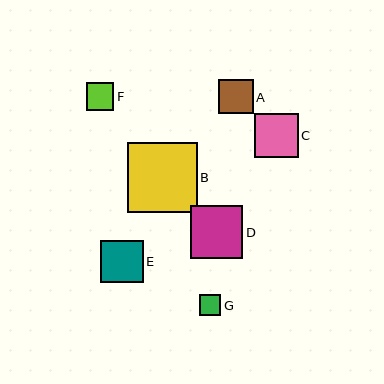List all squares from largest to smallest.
From largest to smallest: B, D, C, E, A, F, G.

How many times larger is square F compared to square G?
Square F is approximately 1.3 times the size of square G.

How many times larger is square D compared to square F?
Square D is approximately 1.9 times the size of square F.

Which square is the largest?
Square B is the largest with a size of approximately 70 pixels.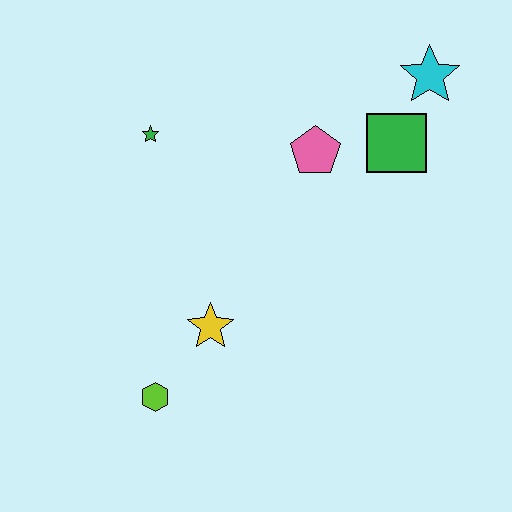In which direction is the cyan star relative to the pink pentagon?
The cyan star is to the right of the pink pentagon.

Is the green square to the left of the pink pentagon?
No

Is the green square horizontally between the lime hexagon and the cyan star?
Yes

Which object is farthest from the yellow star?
The cyan star is farthest from the yellow star.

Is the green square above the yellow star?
Yes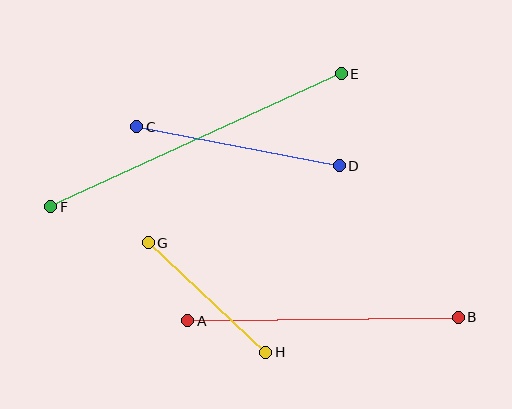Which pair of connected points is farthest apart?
Points E and F are farthest apart.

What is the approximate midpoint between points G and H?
The midpoint is at approximately (207, 298) pixels.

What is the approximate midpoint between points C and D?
The midpoint is at approximately (238, 146) pixels.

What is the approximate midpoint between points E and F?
The midpoint is at approximately (196, 140) pixels.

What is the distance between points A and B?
The distance is approximately 271 pixels.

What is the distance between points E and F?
The distance is approximately 320 pixels.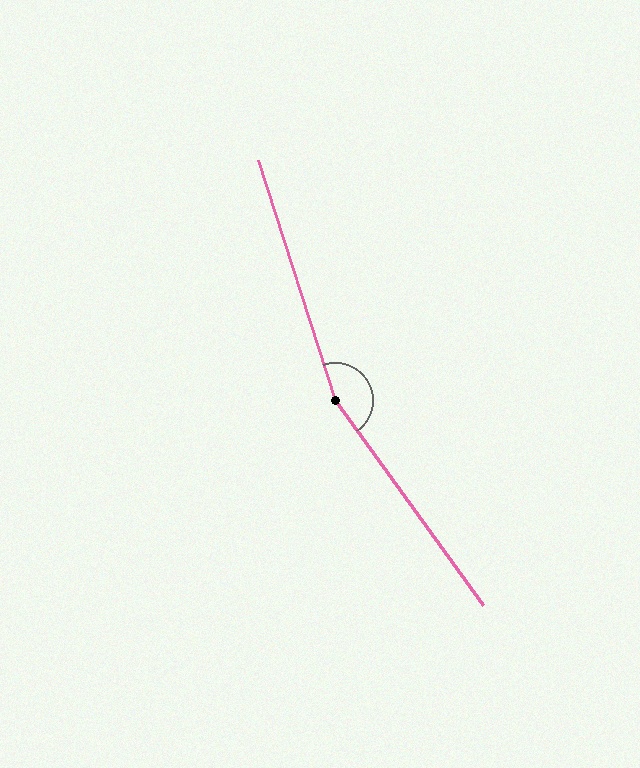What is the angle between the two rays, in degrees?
Approximately 162 degrees.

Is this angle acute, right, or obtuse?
It is obtuse.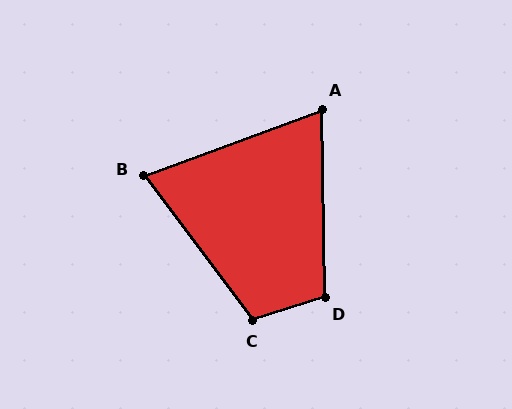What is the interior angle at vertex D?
Approximately 107 degrees (obtuse).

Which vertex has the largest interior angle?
C, at approximately 109 degrees.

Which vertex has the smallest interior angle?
A, at approximately 71 degrees.